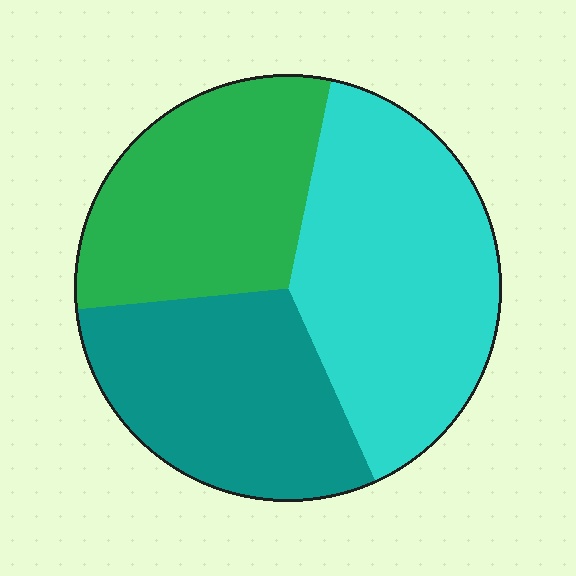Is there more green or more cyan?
Cyan.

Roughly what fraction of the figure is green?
Green covers 30% of the figure.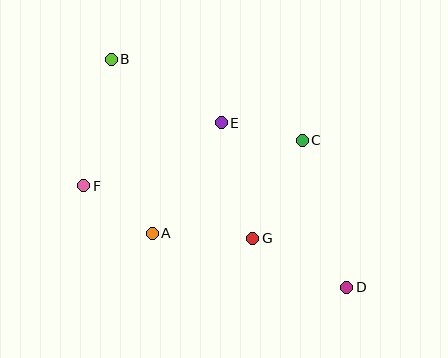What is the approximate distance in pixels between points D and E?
The distance between D and E is approximately 207 pixels.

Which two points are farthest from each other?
Points B and D are farthest from each other.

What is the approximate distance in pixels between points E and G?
The distance between E and G is approximately 120 pixels.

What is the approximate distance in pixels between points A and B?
The distance between A and B is approximately 179 pixels.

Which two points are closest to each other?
Points C and E are closest to each other.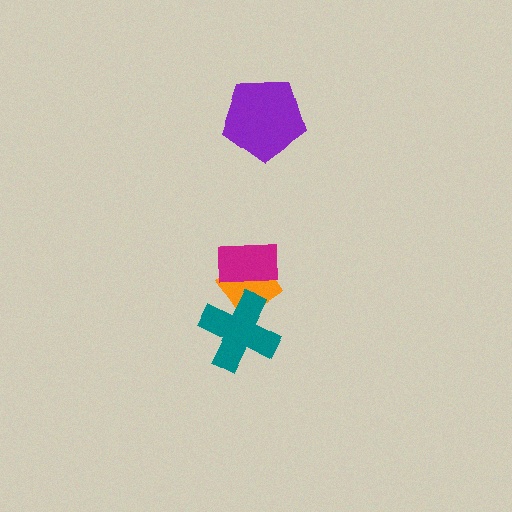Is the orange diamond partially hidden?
Yes, it is partially covered by another shape.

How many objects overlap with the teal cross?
1 object overlaps with the teal cross.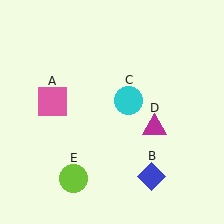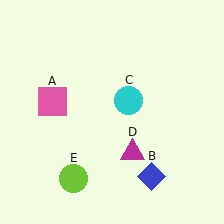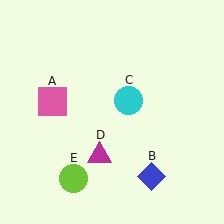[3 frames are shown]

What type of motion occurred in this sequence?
The magenta triangle (object D) rotated clockwise around the center of the scene.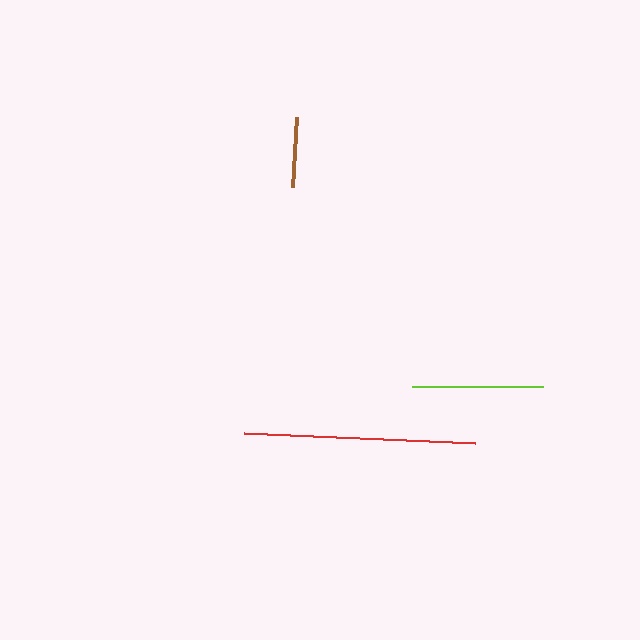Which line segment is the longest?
The red line is the longest at approximately 231 pixels.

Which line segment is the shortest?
The brown line is the shortest at approximately 71 pixels.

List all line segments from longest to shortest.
From longest to shortest: red, lime, brown.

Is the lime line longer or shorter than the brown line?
The lime line is longer than the brown line.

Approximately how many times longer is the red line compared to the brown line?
The red line is approximately 3.3 times the length of the brown line.